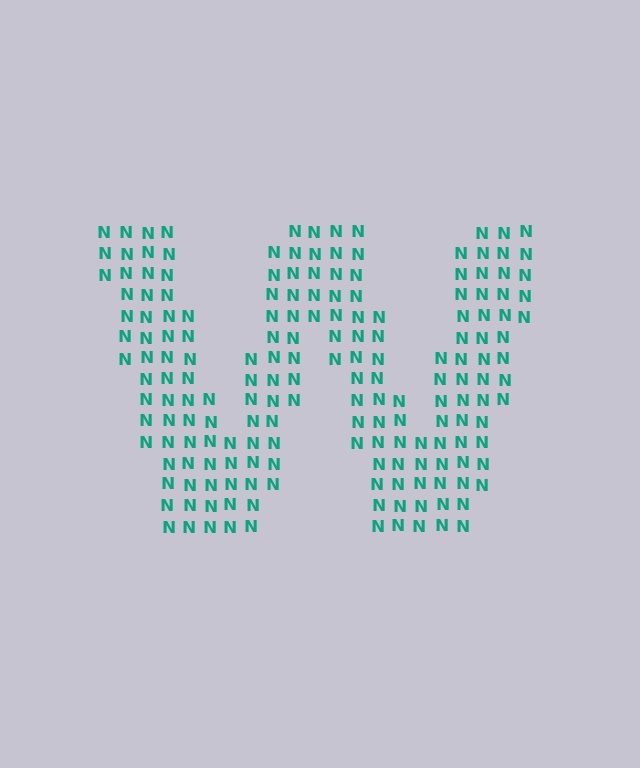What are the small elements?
The small elements are letter N's.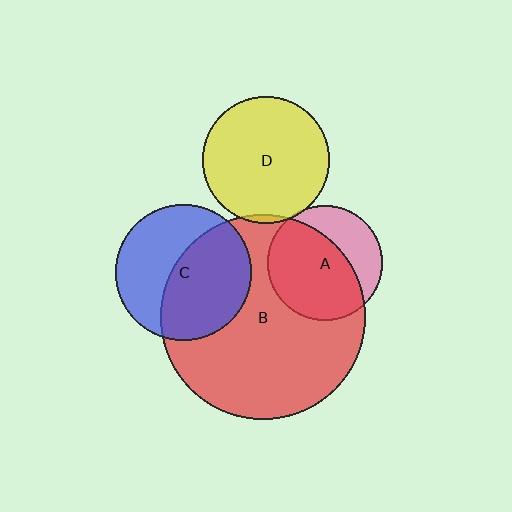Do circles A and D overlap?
Yes.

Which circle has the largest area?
Circle B (red).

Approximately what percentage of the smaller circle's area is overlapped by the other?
Approximately 5%.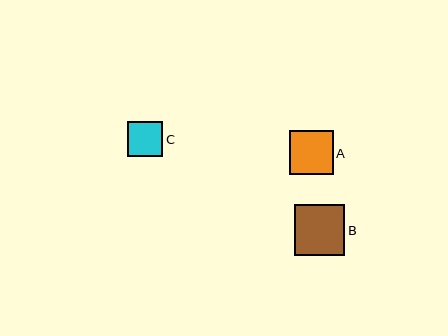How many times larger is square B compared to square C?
Square B is approximately 1.4 times the size of square C.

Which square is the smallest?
Square C is the smallest with a size of approximately 35 pixels.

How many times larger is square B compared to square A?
Square B is approximately 1.2 times the size of square A.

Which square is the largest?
Square B is the largest with a size of approximately 51 pixels.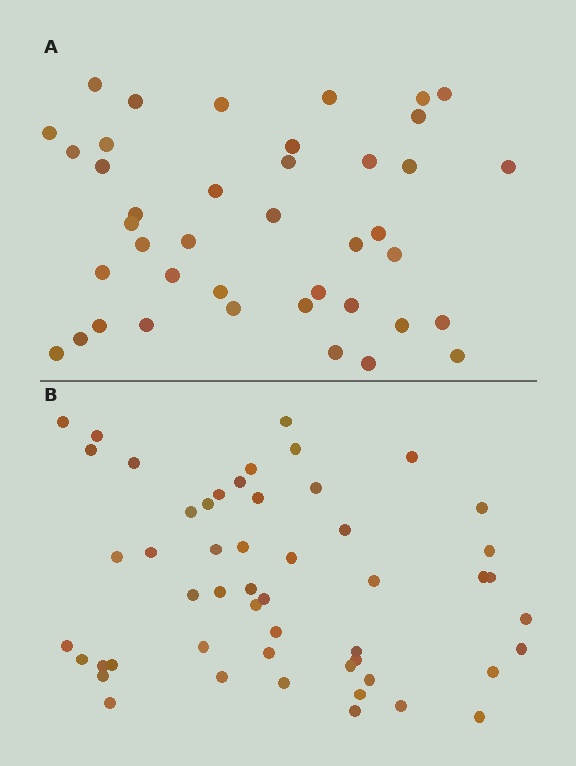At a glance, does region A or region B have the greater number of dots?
Region B (the bottom region) has more dots.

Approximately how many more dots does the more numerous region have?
Region B has roughly 12 or so more dots than region A.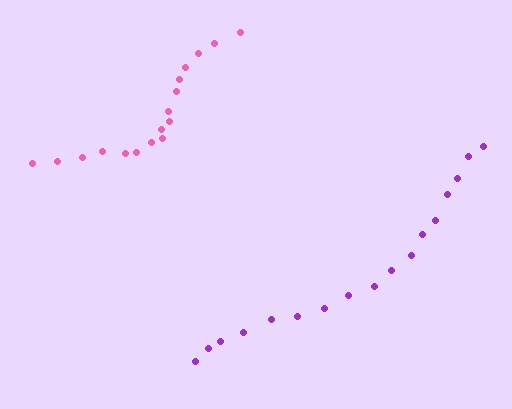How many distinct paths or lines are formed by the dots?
There are 2 distinct paths.